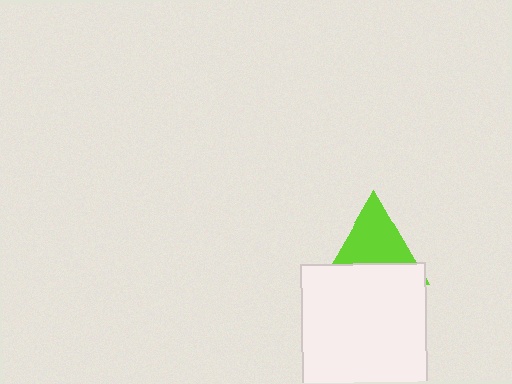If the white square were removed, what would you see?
You would see the complete lime triangle.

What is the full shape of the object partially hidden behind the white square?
The partially hidden object is a lime triangle.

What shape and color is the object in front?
The object in front is a white square.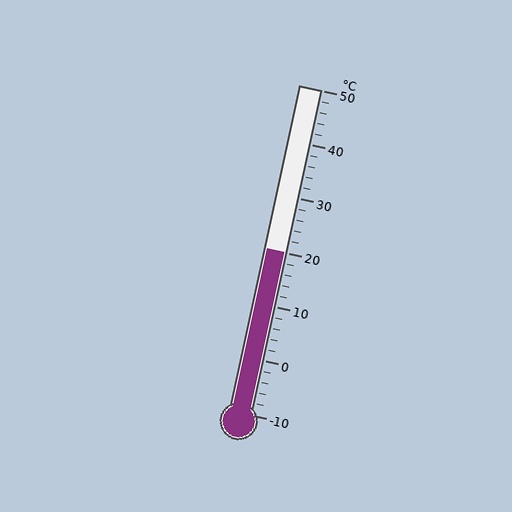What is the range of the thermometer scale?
The thermometer scale ranges from -10°C to 50°C.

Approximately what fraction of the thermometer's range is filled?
The thermometer is filled to approximately 50% of its range.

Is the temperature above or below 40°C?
The temperature is below 40°C.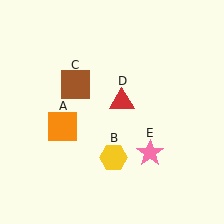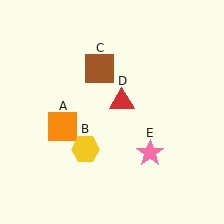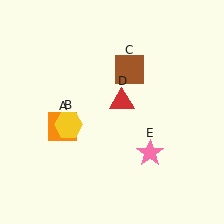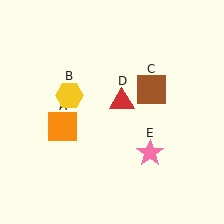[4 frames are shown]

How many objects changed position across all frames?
2 objects changed position: yellow hexagon (object B), brown square (object C).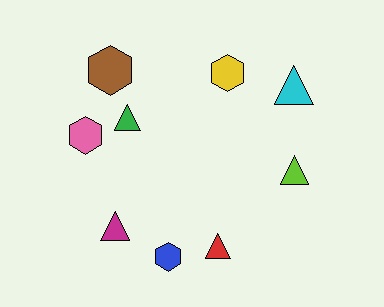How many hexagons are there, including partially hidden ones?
There are 4 hexagons.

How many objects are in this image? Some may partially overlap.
There are 9 objects.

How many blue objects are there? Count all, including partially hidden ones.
There is 1 blue object.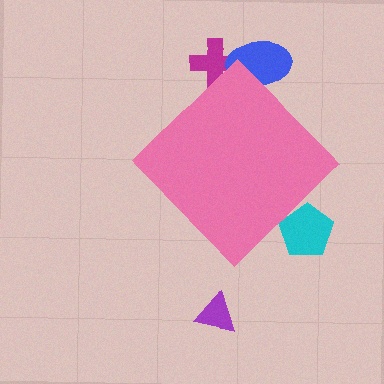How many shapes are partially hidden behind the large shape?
3 shapes are partially hidden.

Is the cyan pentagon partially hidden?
Yes, the cyan pentagon is partially hidden behind the pink diamond.